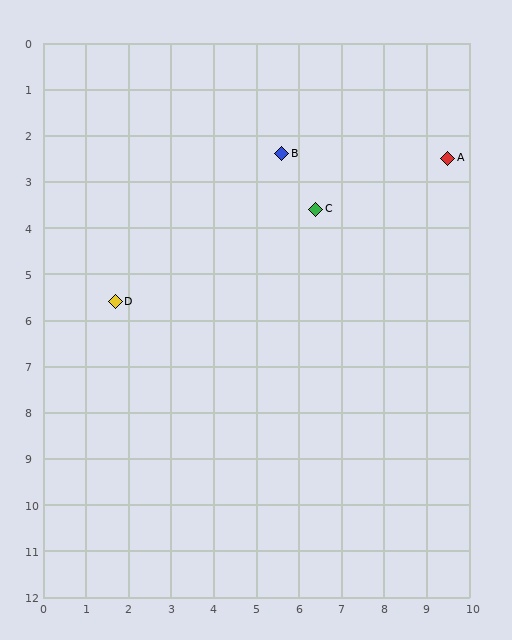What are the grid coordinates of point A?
Point A is at approximately (9.5, 2.5).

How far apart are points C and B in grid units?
Points C and B are about 1.4 grid units apart.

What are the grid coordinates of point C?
Point C is at approximately (6.4, 3.6).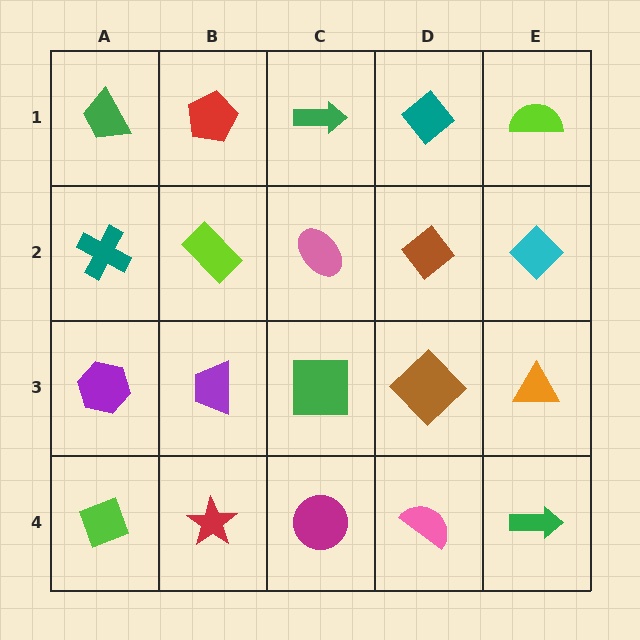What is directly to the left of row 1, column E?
A teal diamond.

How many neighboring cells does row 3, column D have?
4.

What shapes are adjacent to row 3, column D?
A brown diamond (row 2, column D), a pink semicircle (row 4, column D), a green square (row 3, column C), an orange triangle (row 3, column E).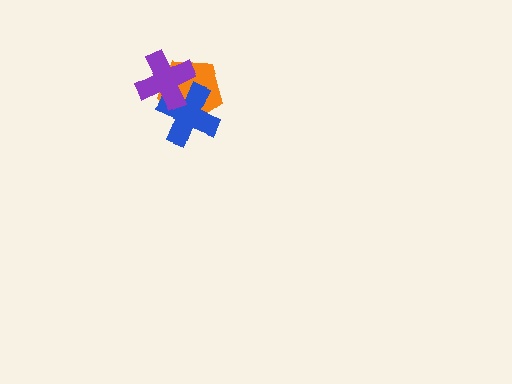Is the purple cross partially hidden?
No, no other shape covers it.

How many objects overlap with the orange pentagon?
2 objects overlap with the orange pentagon.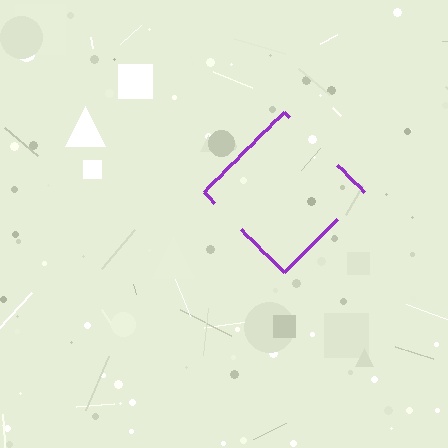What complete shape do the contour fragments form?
The contour fragments form a diamond.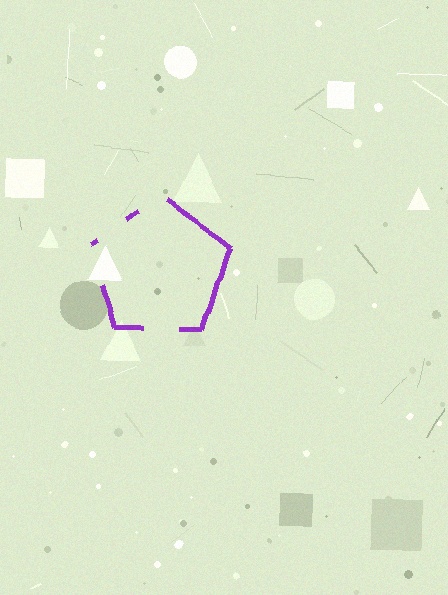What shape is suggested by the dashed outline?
The dashed outline suggests a pentagon.